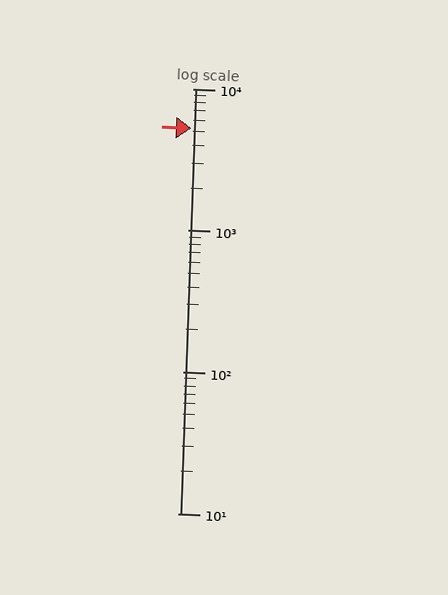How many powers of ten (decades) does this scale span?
The scale spans 3 decades, from 10 to 10000.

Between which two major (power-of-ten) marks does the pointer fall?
The pointer is between 1000 and 10000.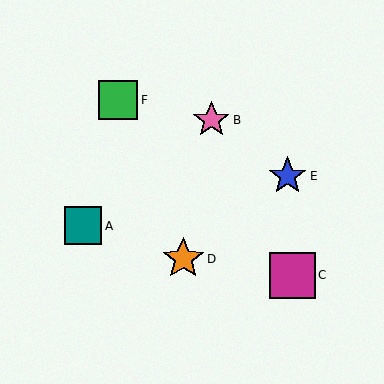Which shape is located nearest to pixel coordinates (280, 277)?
The magenta square (labeled C) at (293, 275) is nearest to that location.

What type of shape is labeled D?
Shape D is an orange star.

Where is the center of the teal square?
The center of the teal square is at (83, 226).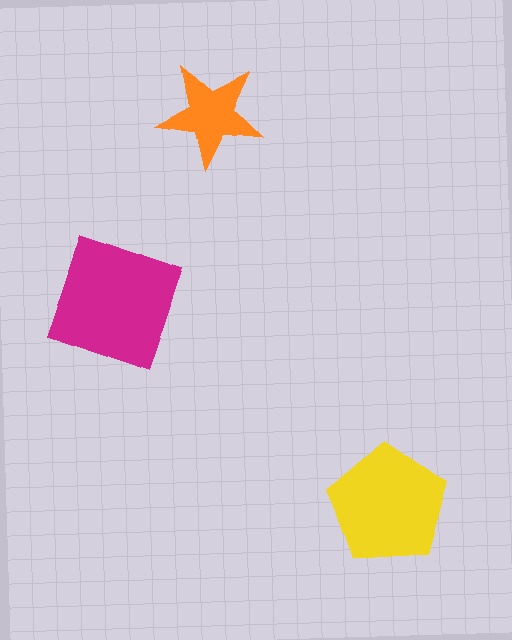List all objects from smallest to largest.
The orange star, the yellow pentagon, the magenta square.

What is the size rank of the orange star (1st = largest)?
3rd.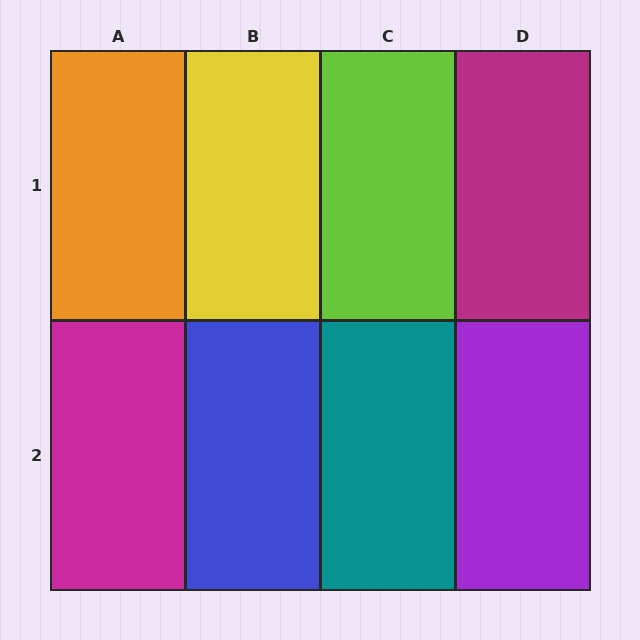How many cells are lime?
1 cell is lime.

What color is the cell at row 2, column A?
Magenta.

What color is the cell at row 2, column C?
Teal.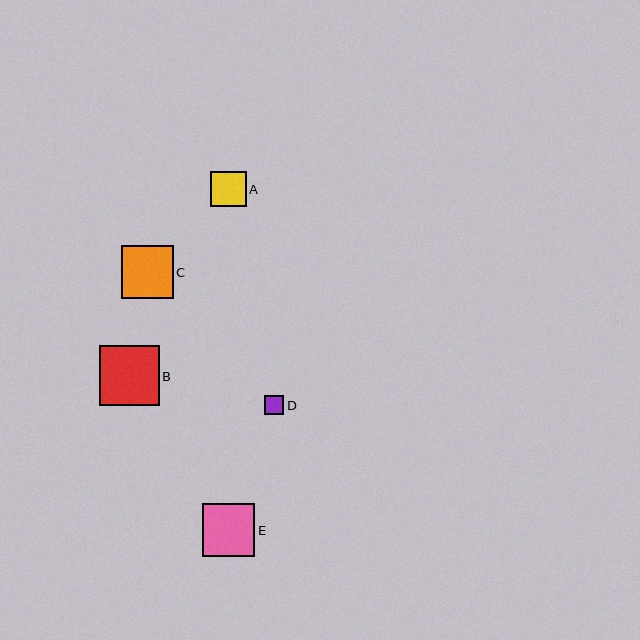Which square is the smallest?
Square D is the smallest with a size of approximately 19 pixels.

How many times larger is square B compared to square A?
Square B is approximately 1.7 times the size of square A.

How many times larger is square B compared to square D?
Square B is approximately 3.1 times the size of square D.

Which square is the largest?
Square B is the largest with a size of approximately 59 pixels.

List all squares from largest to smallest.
From largest to smallest: B, E, C, A, D.